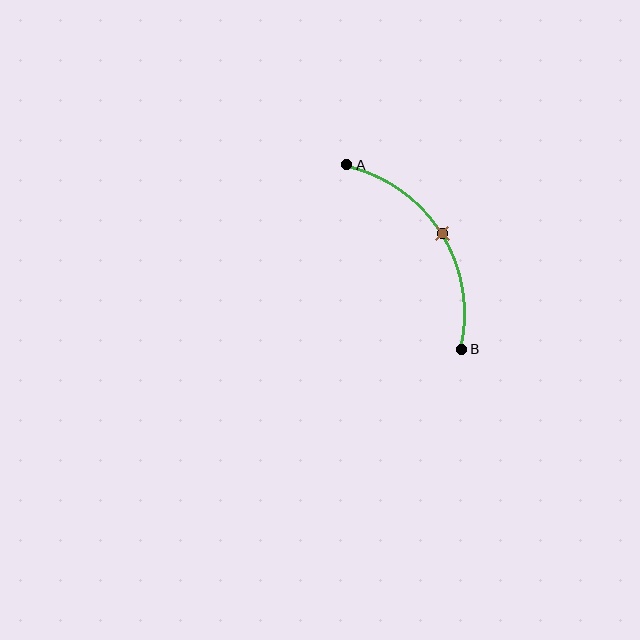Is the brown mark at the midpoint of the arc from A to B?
Yes. The brown mark lies on the arc at equal arc-length from both A and B — it is the arc midpoint.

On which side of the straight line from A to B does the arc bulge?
The arc bulges to the right of the straight line connecting A and B.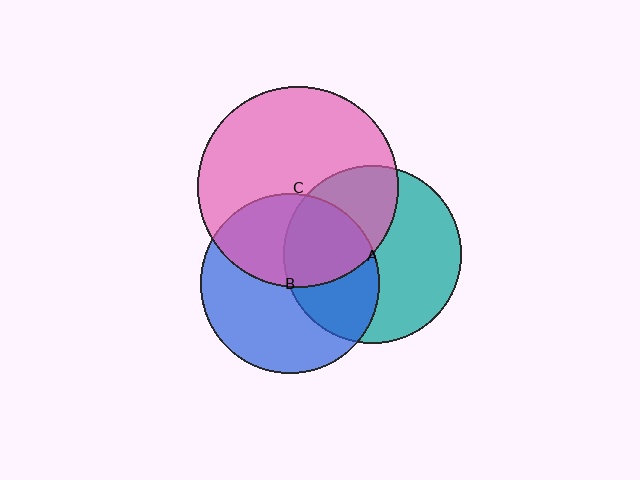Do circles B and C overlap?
Yes.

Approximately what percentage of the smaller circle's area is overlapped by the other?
Approximately 45%.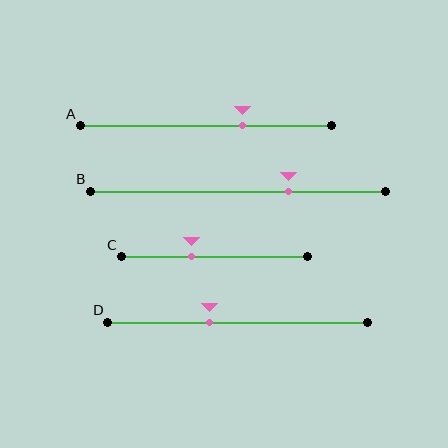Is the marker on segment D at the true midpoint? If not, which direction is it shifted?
No, the marker on segment D is shifted to the left by about 11% of the segment length.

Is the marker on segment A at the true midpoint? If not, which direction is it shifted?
No, the marker on segment A is shifted to the right by about 15% of the segment length.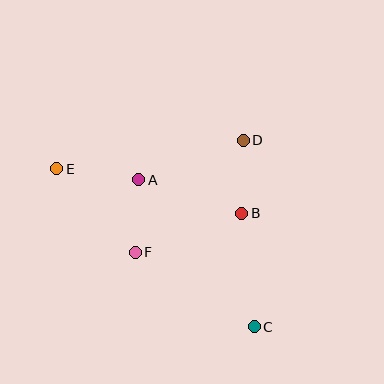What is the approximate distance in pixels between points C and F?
The distance between C and F is approximately 140 pixels.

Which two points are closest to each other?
Points A and F are closest to each other.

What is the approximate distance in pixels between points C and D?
The distance between C and D is approximately 187 pixels.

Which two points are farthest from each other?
Points C and E are farthest from each other.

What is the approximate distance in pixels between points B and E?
The distance between B and E is approximately 190 pixels.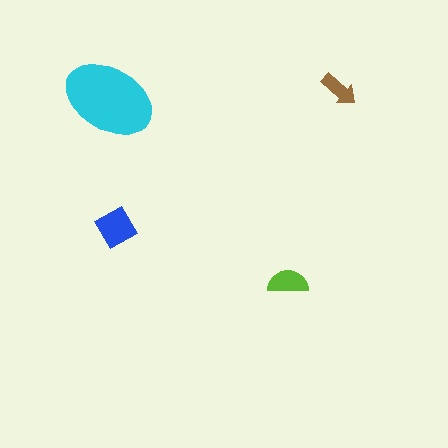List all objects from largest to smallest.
The cyan ellipse, the blue diamond, the lime semicircle, the brown arrow.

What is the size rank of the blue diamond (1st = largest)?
2nd.